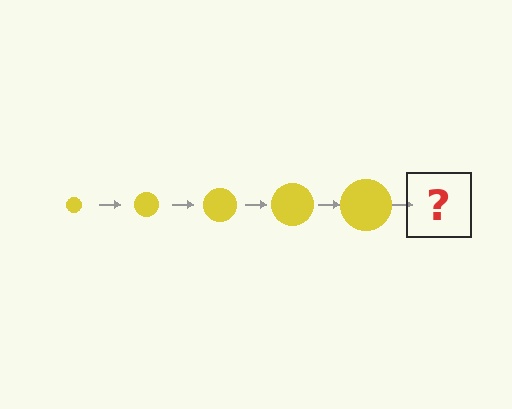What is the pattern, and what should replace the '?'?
The pattern is that the circle gets progressively larger each step. The '?' should be a yellow circle, larger than the previous one.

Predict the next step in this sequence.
The next step is a yellow circle, larger than the previous one.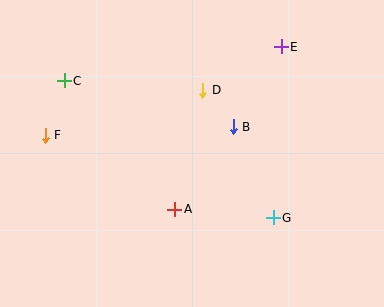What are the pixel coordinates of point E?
Point E is at (281, 47).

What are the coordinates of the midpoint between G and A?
The midpoint between G and A is at (224, 213).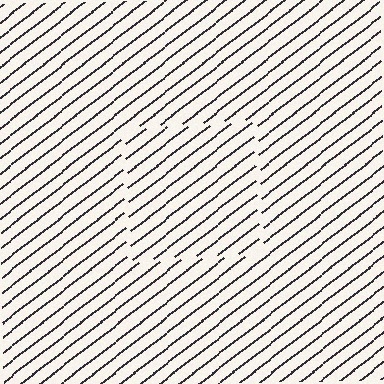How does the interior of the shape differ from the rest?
The interior of the shape contains the same grating, shifted by half a period — the contour is defined by the phase discontinuity where line-ends from the inner and outer gratings abut.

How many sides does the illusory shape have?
4 sides — the line-ends trace a square.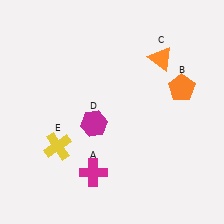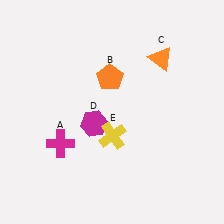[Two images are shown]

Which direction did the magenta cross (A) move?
The magenta cross (A) moved left.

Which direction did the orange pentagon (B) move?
The orange pentagon (B) moved left.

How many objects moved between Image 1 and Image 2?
3 objects moved between the two images.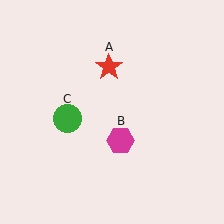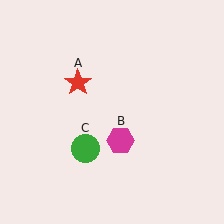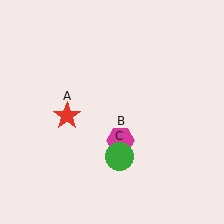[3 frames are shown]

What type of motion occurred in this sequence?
The red star (object A), green circle (object C) rotated counterclockwise around the center of the scene.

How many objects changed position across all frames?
2 objects changed position: red star (object A), green circle (object C).